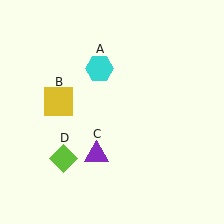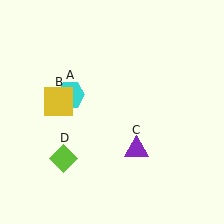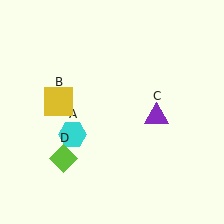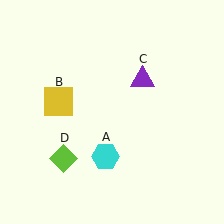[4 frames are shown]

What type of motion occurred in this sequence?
The cyan hexagon (object A), purple triangle (object C) rotated counterclockwise around the center of the scene.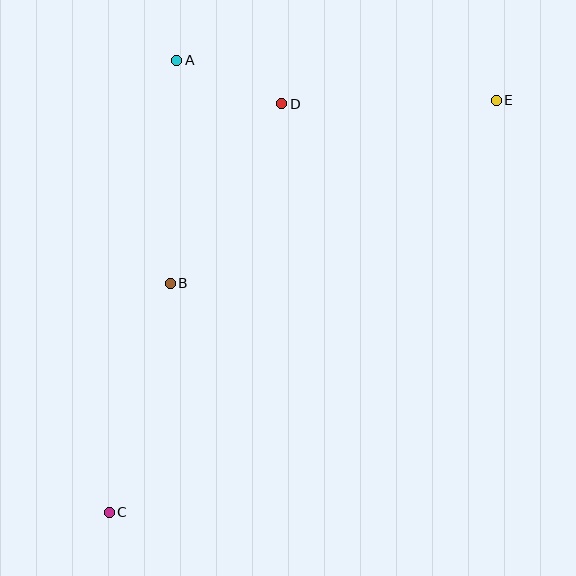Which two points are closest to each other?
Points A and D are closest to each other.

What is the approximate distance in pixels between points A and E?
The distance between A and E is approximately 322 pixels.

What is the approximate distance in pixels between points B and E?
The distance between B and E is approximately 374 pixels.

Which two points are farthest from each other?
Points C and E are farthest from each other.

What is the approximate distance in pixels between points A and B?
The distance between A and B is approximately 223 pixels.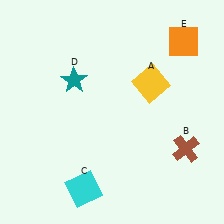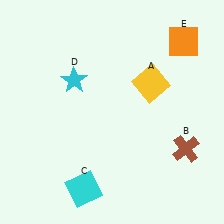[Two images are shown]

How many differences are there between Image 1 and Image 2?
There is 1 difference between the two images.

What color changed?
The star (D) changed from teal in Image 1 to cyan in Image 2.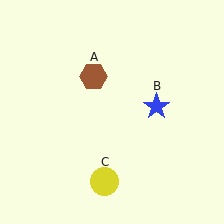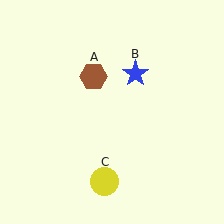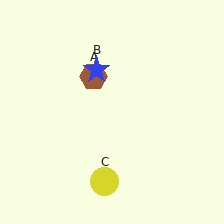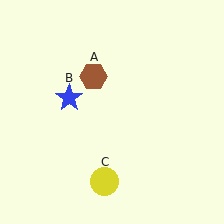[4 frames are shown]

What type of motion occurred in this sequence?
The blue star (object B) rotated counterclockwise around the center of the scene.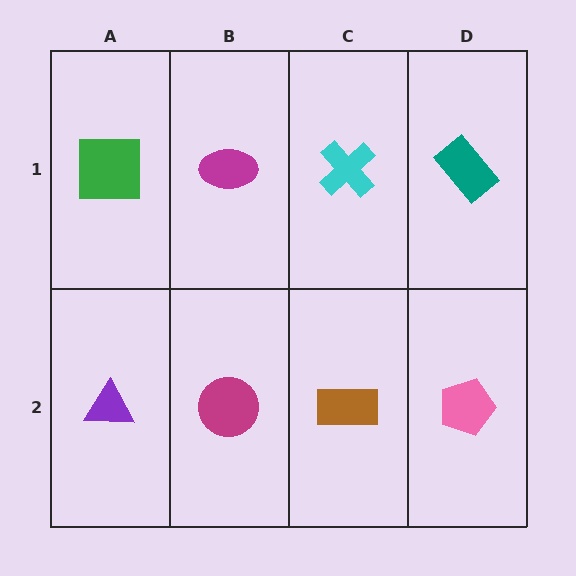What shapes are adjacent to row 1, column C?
A brown rectangle (row 2, column C), a magenta ellipse (row 1, column B), a teal rectangle (row 1, column D).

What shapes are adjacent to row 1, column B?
A magenta circle (row 2, column B), a green square (row 1, column A), a cyan cross (row 1, column C).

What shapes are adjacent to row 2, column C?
A cyan cross (row 1, column C), a magenta circle (row 2, column B), a pink pentagon (row 2, column D).